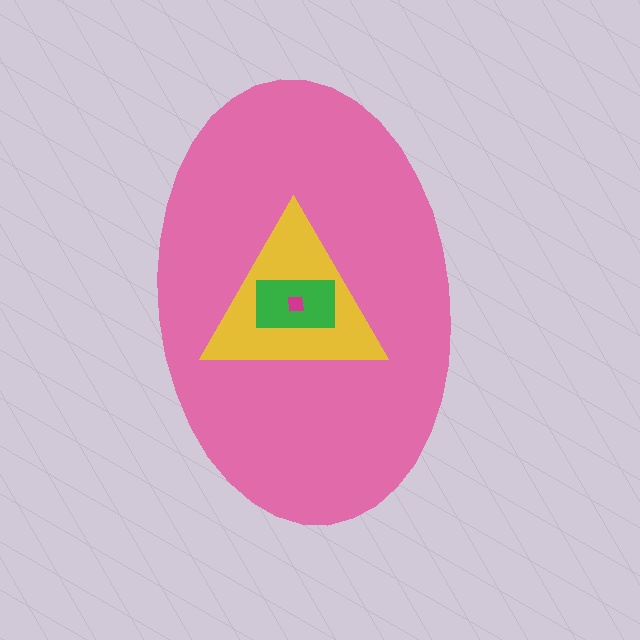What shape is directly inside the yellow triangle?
The green rectangle.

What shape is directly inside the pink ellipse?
The yellow triangle.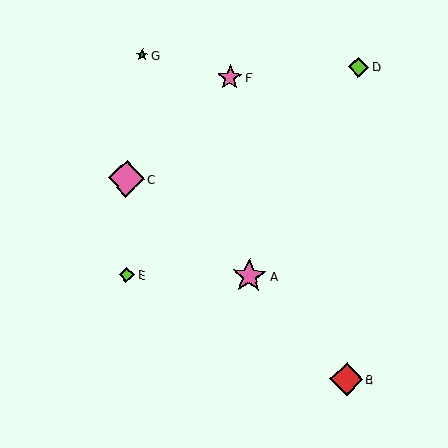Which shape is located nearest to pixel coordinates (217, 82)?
The pink star (labeled F) at (230, 78) is nearest to that location.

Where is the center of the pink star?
The center of the pink star is at (249, 276).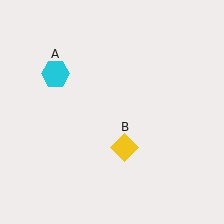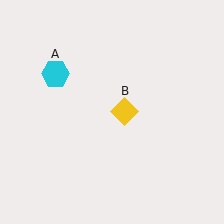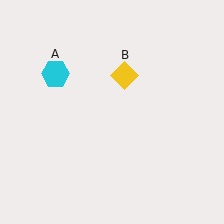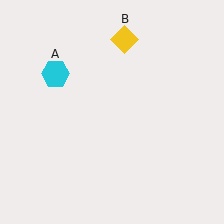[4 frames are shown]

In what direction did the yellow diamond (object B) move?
The yellow diamond (object B) moved up.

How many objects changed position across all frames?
1 object changed position: yellow diamond (object B).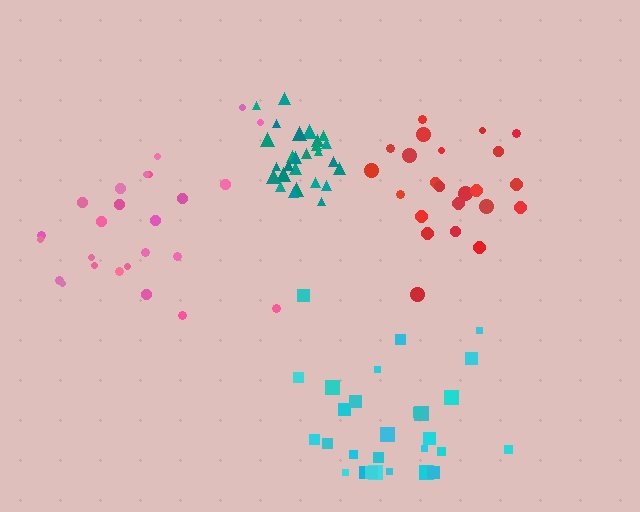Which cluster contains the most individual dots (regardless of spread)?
Cyan (28).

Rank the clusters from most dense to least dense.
teal, red, cyan, pink.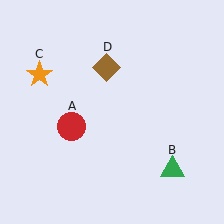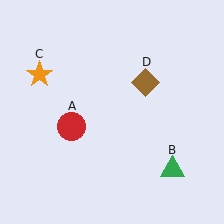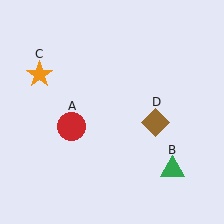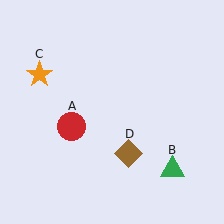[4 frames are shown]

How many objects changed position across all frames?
1 object changed position: brown diamond (object D).